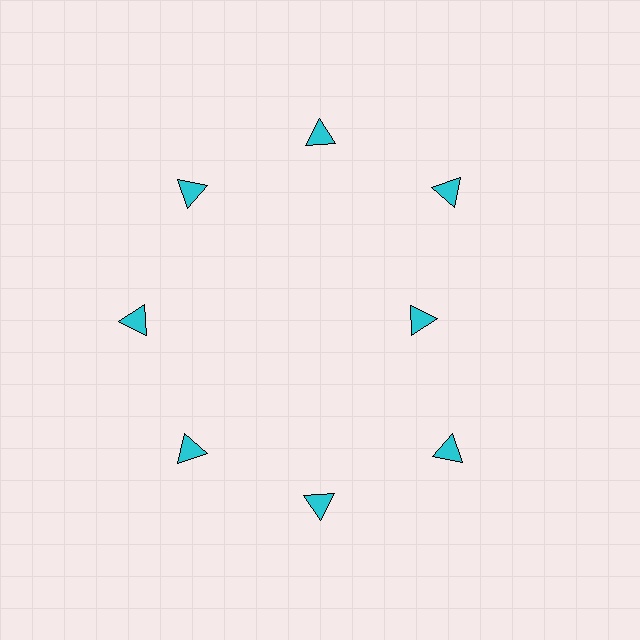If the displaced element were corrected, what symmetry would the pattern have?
It would have 8-fold rotational symmetry — the pattern would map onto itself every 45 degrees.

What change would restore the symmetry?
The symmetry would be restored by moving it outward, back onto the ring so that all 8 triangles sit at equal angles and equal distance from the center.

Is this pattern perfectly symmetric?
No. The 8 cyan triangles are arranged in a ring, but one element near the 3 o'clock position is pulled inward toward the center, breaking the 8-fold rotational symmetry.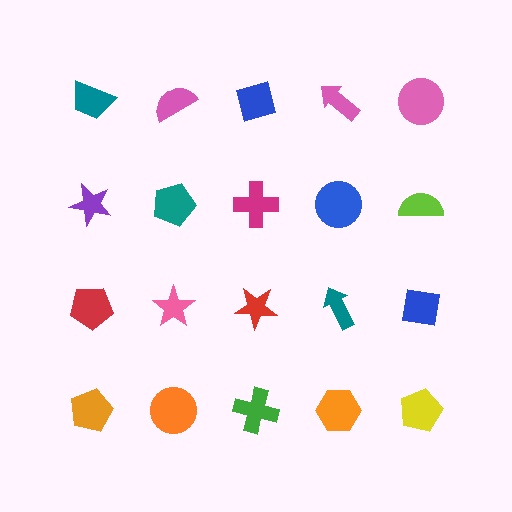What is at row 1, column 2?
A pink semicircle.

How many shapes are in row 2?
5 shapes.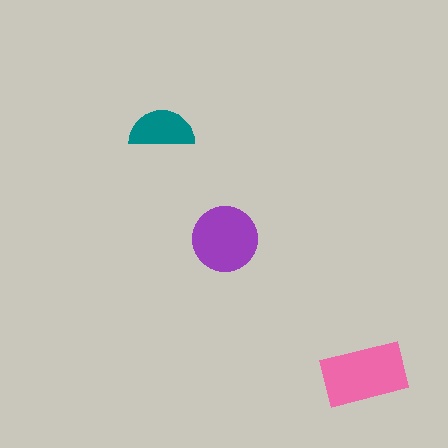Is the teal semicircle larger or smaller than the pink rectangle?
Smaller.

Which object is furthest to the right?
The pink rectangle is rightmost.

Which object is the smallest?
The teal semicircle.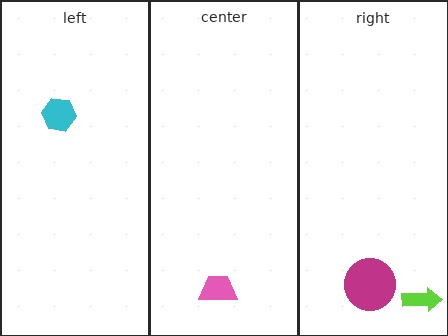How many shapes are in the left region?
1.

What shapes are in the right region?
The magenta circle, the lime arrow.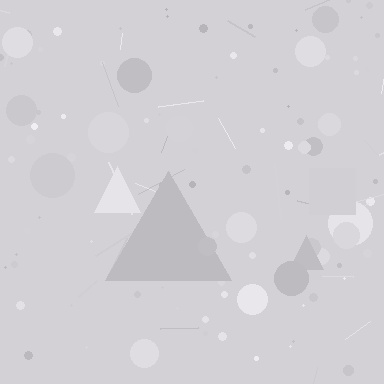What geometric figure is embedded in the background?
A triangle is embedded in the background.